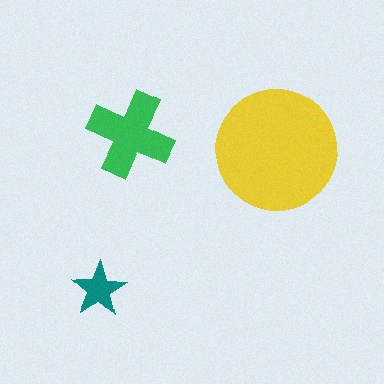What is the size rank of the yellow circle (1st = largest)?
1st.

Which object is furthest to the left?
The teal star is leftmost.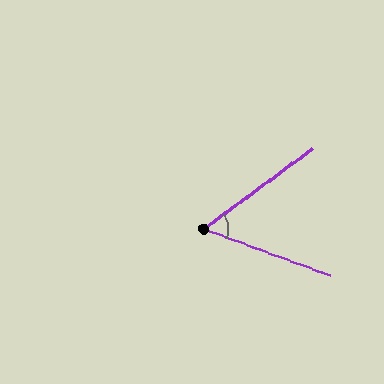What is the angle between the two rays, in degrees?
Approximately 57 degrees.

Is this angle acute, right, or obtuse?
It is acute.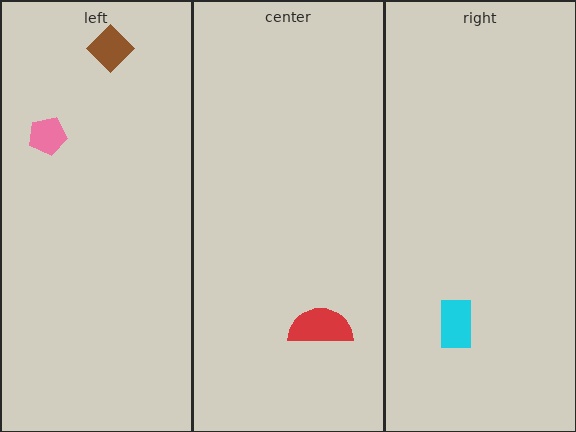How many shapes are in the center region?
1.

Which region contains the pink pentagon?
The left region.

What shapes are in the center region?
The red semicircle.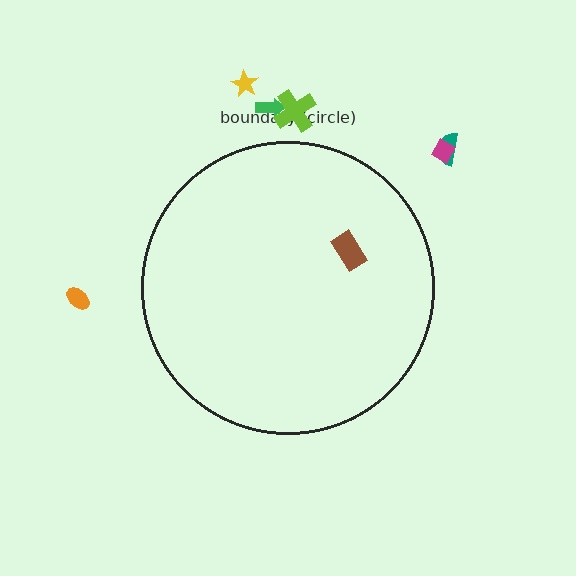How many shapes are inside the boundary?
1 inside, 6 outside.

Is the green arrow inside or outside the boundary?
Outside.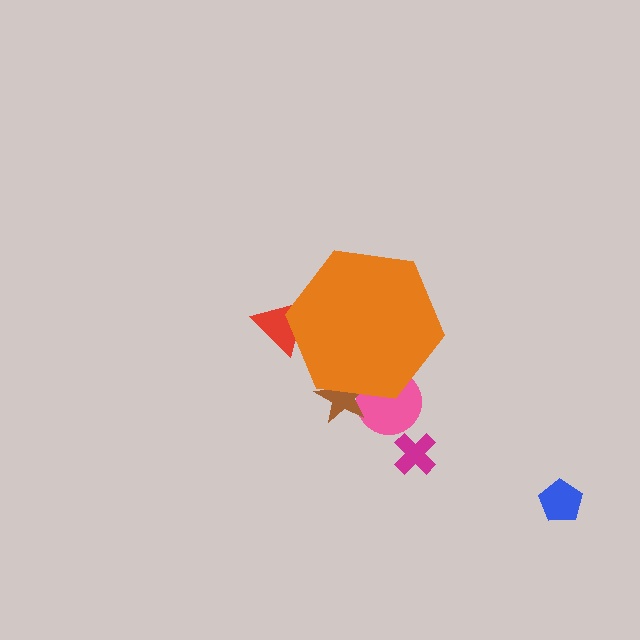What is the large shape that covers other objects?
An orange hexagon.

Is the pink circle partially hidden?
Yes, the pink circle is partially hidden behind the orange hexagon.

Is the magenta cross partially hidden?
No, the magenta cross is fully visible.